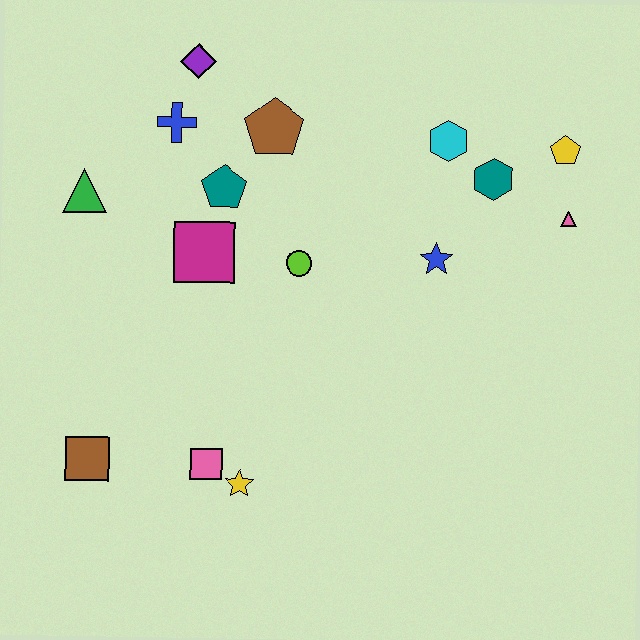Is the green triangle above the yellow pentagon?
No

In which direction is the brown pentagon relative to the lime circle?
The brown pentagon is above the lime circle.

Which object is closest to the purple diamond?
The blue cross is closest to the purple diamond.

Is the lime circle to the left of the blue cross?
No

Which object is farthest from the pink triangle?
The brown square is farthest from the pink triangle.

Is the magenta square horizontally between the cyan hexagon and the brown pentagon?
No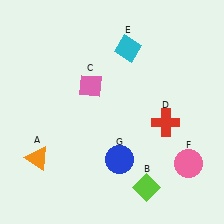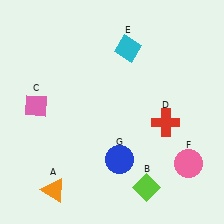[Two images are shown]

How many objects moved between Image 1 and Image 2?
2 objects moved between the two images.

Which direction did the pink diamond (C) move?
The pink diamond (C) moved left.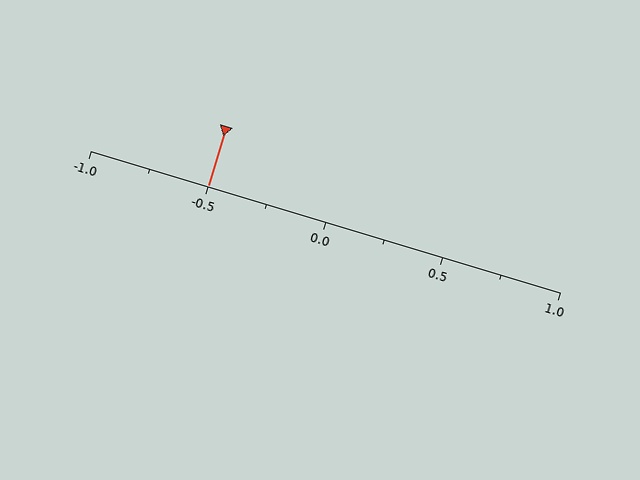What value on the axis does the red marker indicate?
The marker indicates approximately -0.5.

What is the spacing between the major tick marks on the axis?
The major ticks are spaced 0.5 apart.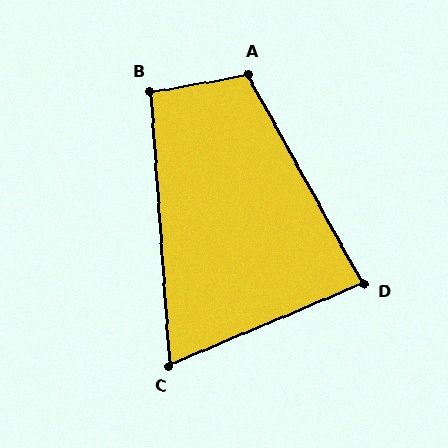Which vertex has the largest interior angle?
A, at approximately 109 degrees.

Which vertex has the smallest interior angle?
C, at approximately 71 degrees.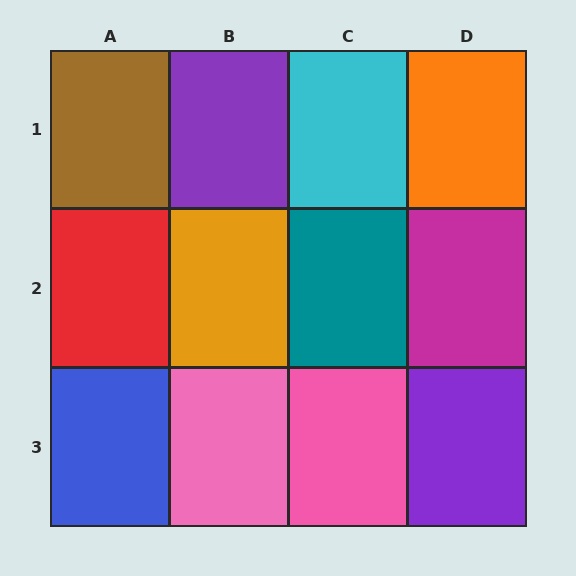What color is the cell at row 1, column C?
Cyan.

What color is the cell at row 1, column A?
Brown.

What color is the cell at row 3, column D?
Purple.